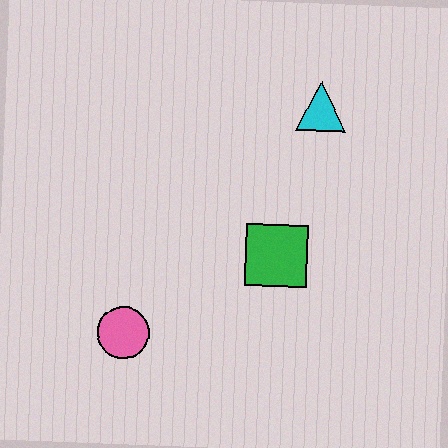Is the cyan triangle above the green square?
Yes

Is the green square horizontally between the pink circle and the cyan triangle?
Yes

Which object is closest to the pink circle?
The green square is closest to the pink circle.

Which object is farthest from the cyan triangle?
The pink circle is farthest from the cyan triangle.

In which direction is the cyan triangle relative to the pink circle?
The cyan triangle is above the pink circle.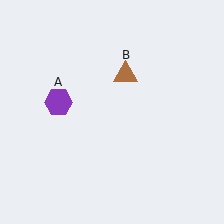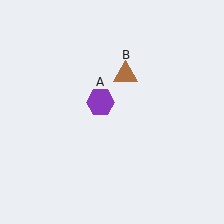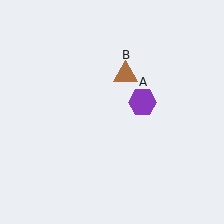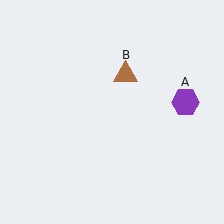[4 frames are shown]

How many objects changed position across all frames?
1 object changed position: purple hexagon (object A).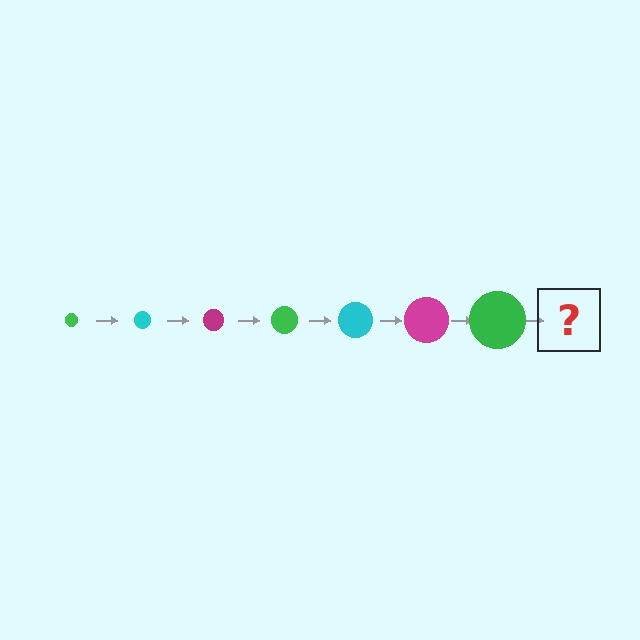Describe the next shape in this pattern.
It should be a cyan circle, larger than the previous one.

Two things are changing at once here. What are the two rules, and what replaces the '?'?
The two rules are that the circle grows larger each step and the color cycles through green, cyan, and magenta. The '?' should be a cyan circle, larger than the previous one.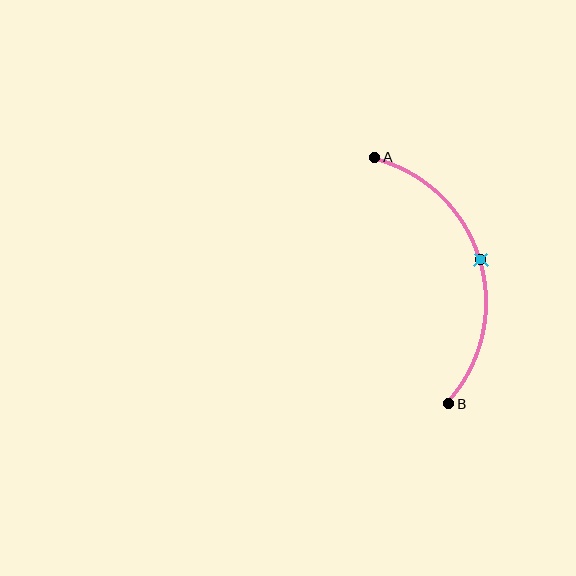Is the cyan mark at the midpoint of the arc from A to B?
Yes. The cyan mark lies on the arc at equal arc-length from both A and B — it is the arc midpoint.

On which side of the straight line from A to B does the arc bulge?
The arc bulges to the right of the straight line connecting A and B.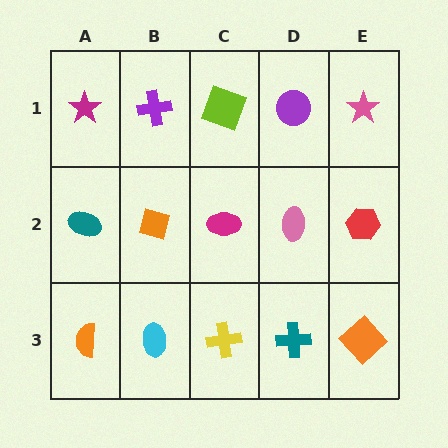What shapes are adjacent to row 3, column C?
A magenta ellipse (row 2, column C), a cyan ellipse (row 3, column B), a teal cross (row 3, column D).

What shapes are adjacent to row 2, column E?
A pink star (row 1, column E), an orange diamond (row 3, column E), a pink ellipse (row 2, column D).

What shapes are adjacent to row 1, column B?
An orange square (row 2, column B), a magenta star (row 1, column A), a lime square (row 1, column C).